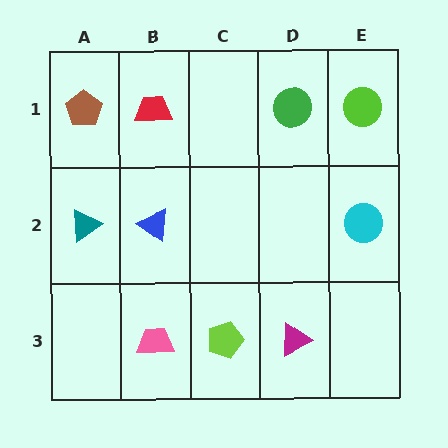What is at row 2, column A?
A teal triangle.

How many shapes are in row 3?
3 shapes.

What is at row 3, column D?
A magenta triangle.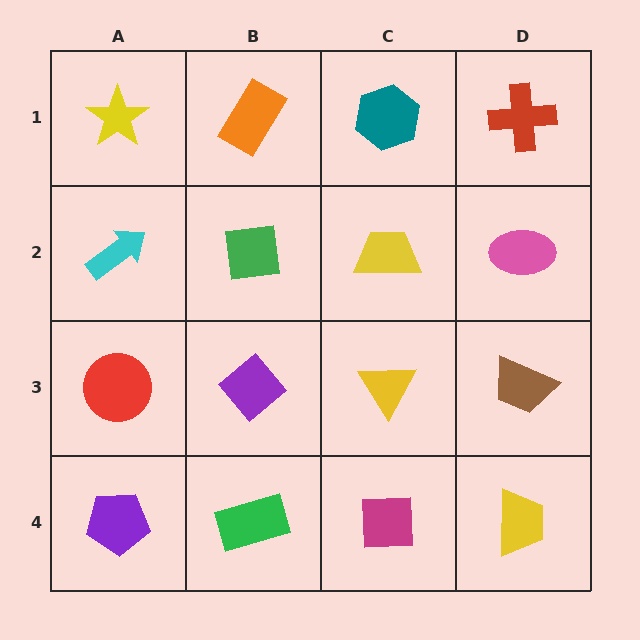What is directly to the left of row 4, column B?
A purple pentagon.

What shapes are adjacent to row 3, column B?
A green square (row 2, column B), a green rectangle (row 4, column B), a red circle (row 3, column A), a yellow triangle (row 3, column C).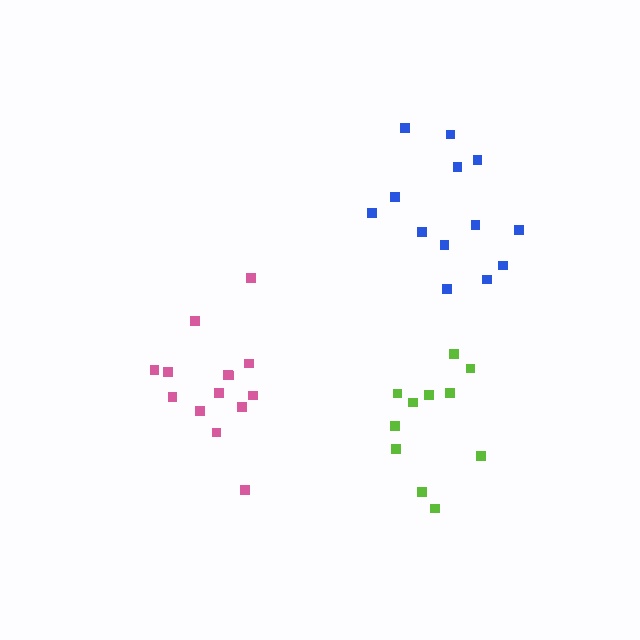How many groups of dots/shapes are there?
There are 3 groups.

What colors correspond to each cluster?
The clusters are colored: blue, lime, pink.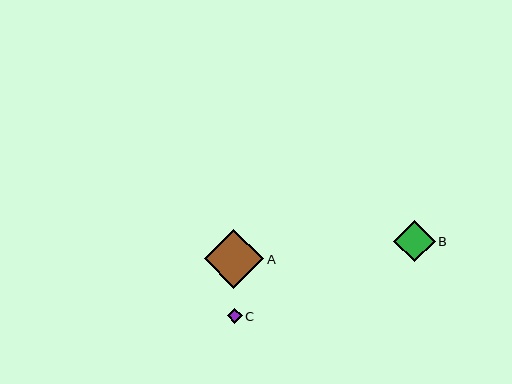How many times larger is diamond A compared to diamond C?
Diamond A is approximately 3.9 times the size of diamond C.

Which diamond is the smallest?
Diamond C is the smallest with a size of approximately 15 pixels.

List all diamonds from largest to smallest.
From largest to smallest: A, B, C.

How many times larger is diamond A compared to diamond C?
Diamond A is approximately 3.9 times the size of diamond C.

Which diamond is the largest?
Diamond A is the largest with a size of approximately 59 pixels.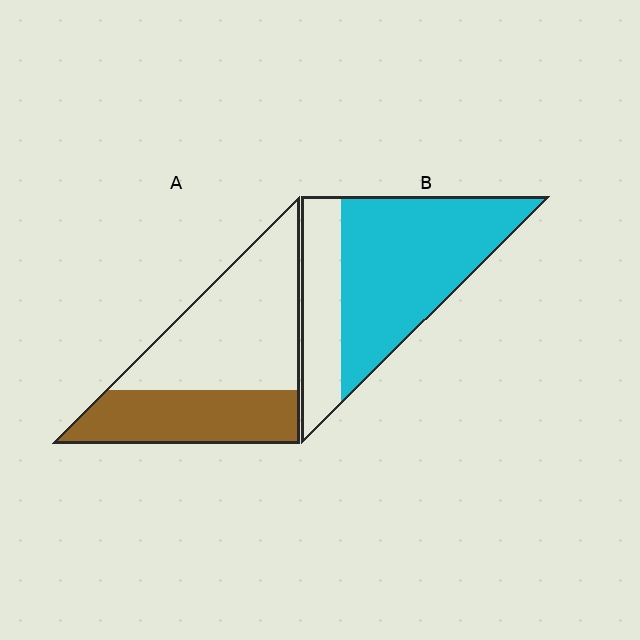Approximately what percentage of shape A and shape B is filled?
A is approximately 40% and B is approximately 70%.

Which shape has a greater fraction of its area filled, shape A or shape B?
Shape B.